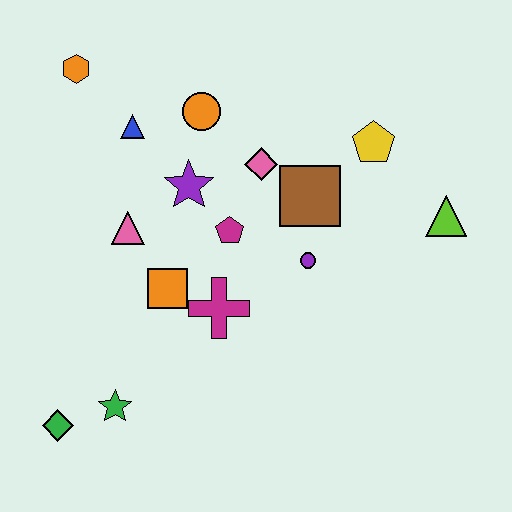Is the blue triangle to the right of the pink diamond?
No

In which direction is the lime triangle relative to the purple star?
The lime triangle is to the right of the purple star.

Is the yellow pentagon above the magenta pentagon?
Yes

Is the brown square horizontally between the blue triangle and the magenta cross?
No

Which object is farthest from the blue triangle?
The lime triangle is farthest from the blue triangle.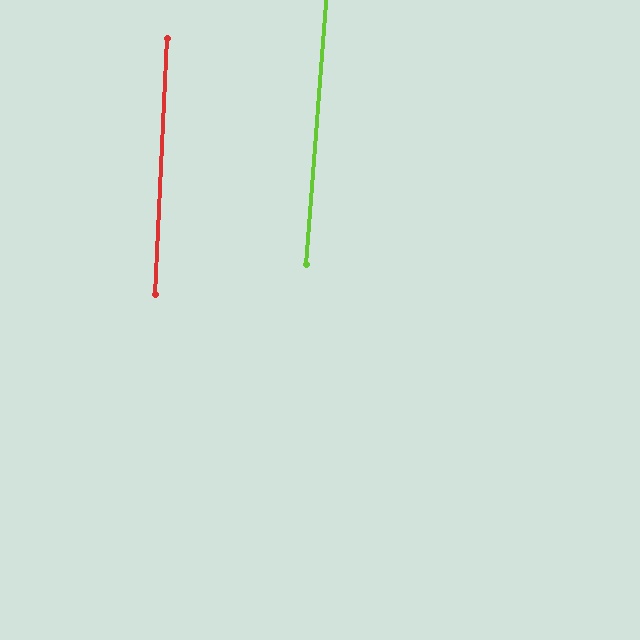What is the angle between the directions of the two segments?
Approximately 2 degrees.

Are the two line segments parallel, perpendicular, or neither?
Parallel — their directions differ by only 1.6°.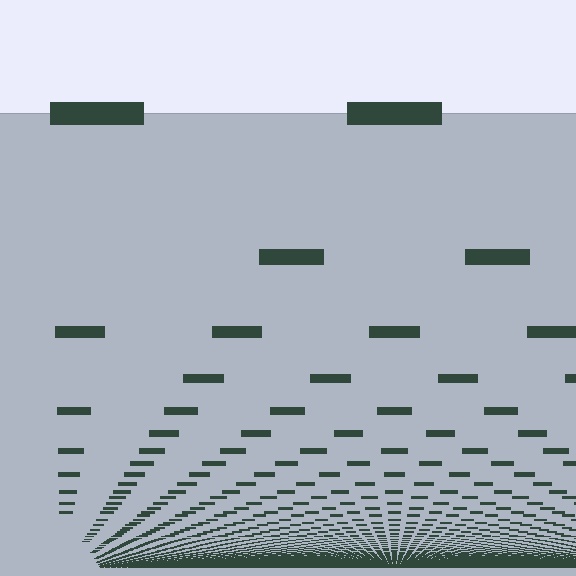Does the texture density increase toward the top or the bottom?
Density increases toward the bottom.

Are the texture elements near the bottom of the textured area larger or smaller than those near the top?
Smaller. The gradient is inverted — elements near the bottom are smaller and denser.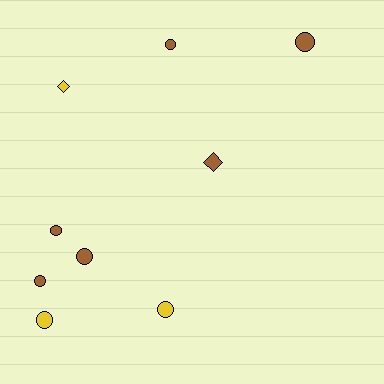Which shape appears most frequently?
Circle, with 7 objects.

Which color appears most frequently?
Brown, with 6 objects.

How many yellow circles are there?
There are 2 yellow circles.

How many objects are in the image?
There are 9 objects.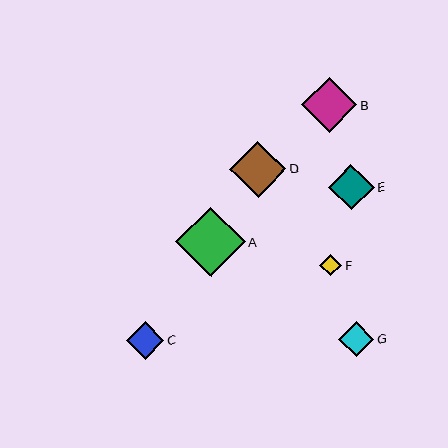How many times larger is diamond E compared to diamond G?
Diamond E is approximately 1.3 times the size of diamond G.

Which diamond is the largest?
Diamond A is the largest with a size of approximately 69 pixels.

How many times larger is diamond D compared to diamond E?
Diamond D is approximately 1.2 times the size of diamond E.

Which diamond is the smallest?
Diamond F is the smallest with a size of approximately 22 pixels.